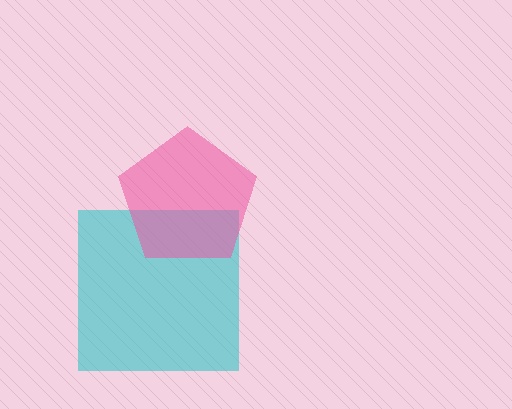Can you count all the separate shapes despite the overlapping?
Yes, there are 2 separate shapes.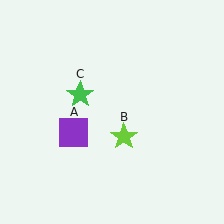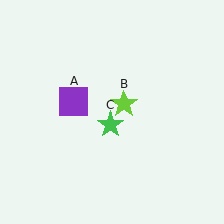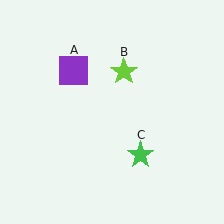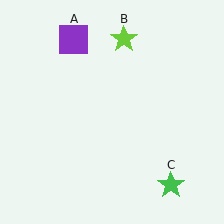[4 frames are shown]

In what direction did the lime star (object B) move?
The lime star (object B) moved up.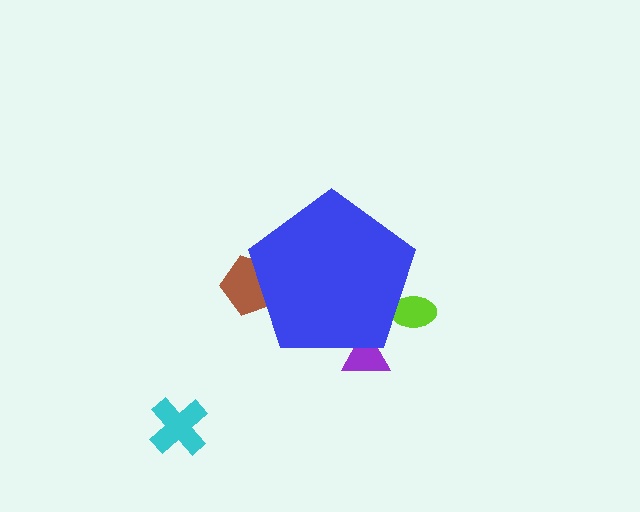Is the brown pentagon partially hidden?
Yes, the brown pentagon is partially hidden behind the blue pentagon.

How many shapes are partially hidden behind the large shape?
3 shapes are partially hidden.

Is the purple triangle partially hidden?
Yes, the purple triangle is partially hidden behind the blue pentagon.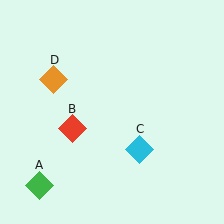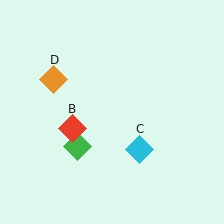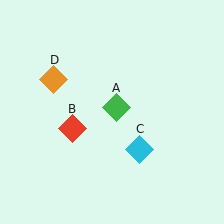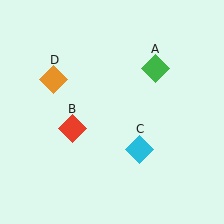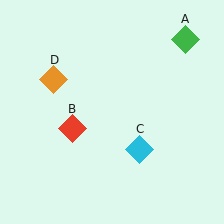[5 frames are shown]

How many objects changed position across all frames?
1 object changed position: green diamond (object A).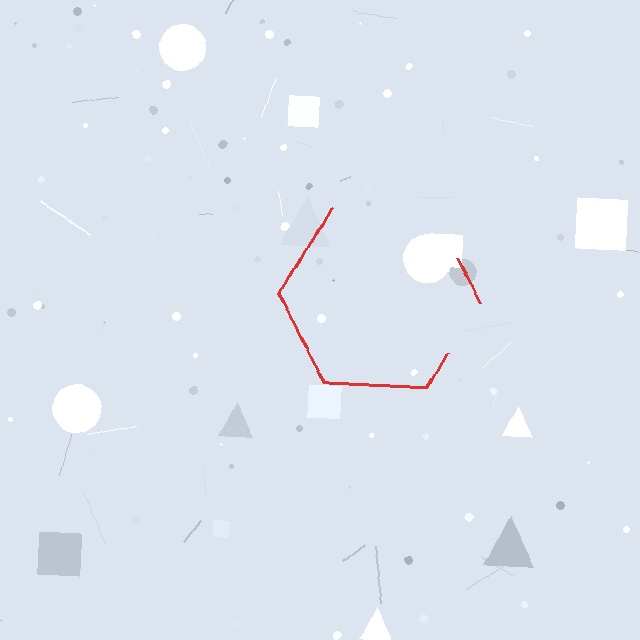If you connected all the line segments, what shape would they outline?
They would outline a hexagon.